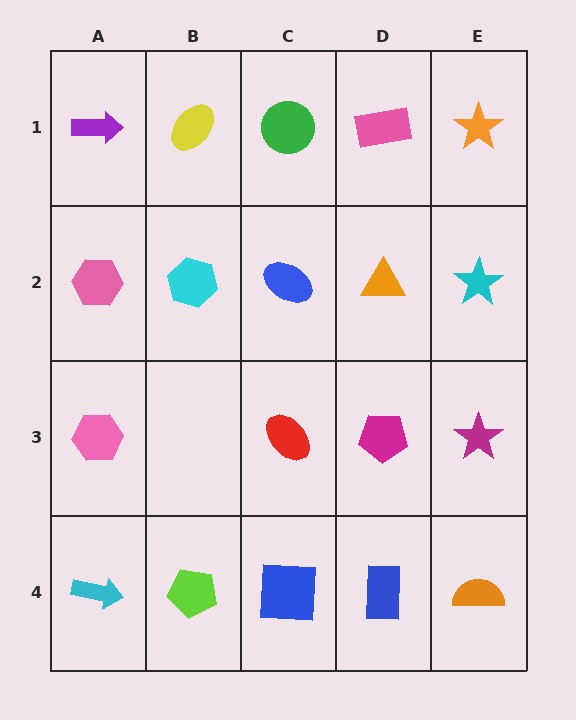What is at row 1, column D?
A pink rectangle.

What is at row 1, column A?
A purple arrow.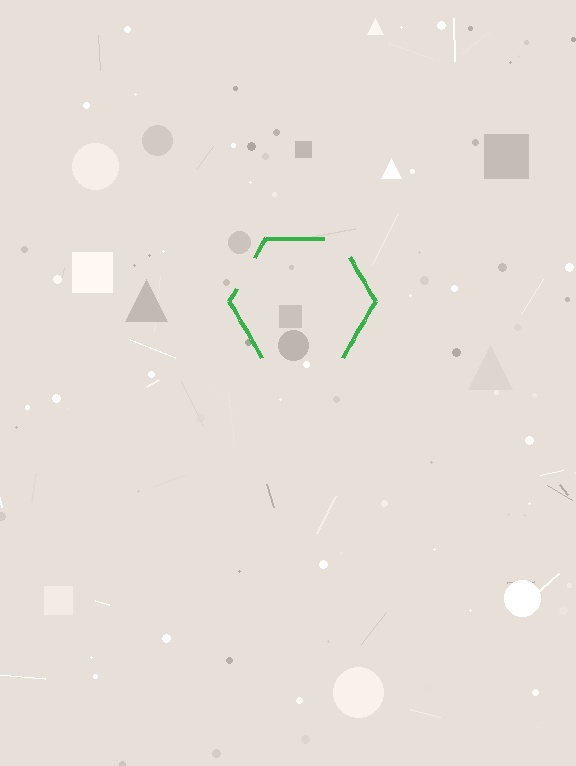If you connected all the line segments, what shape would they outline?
They would outline a hexagon.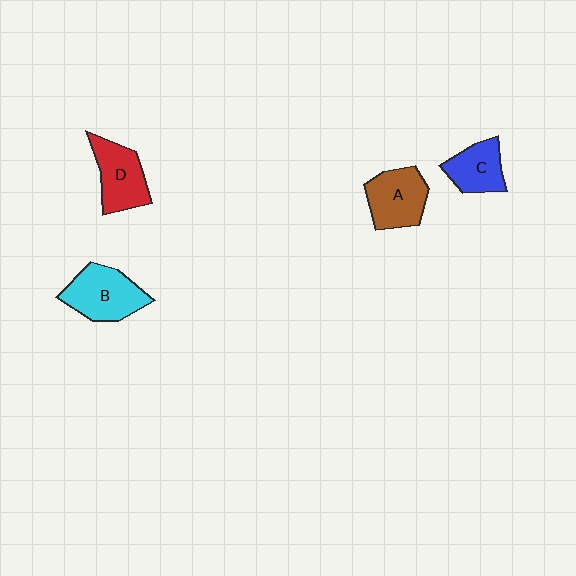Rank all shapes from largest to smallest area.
From largest to smallest: B (cyan), A (brown), D (red), C (blue).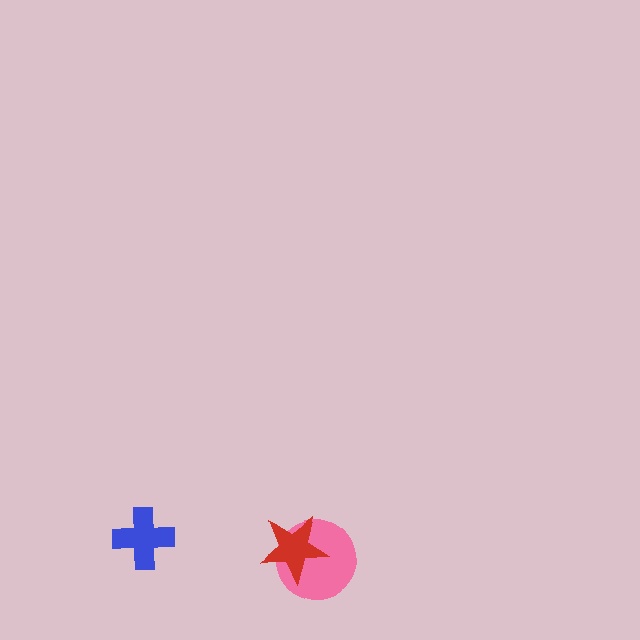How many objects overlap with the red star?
1 object overlaps with the red star.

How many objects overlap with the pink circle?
1 object overlaps with the pink circle.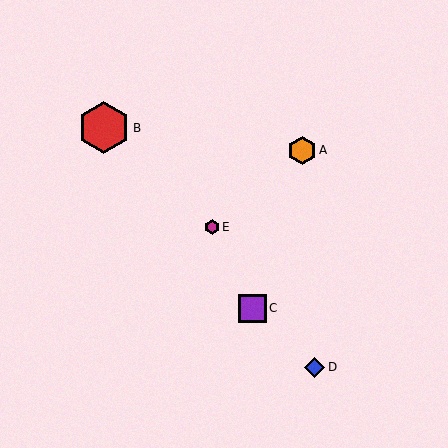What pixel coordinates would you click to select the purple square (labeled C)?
Click at (252, 308) to select the purple square C.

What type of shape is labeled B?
Shape B is a red hexagon.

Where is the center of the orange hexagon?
The center of the orange hexagon is at (302, 150).